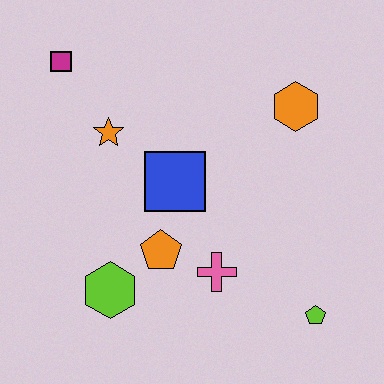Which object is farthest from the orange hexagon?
The lime hexagon is farthest from the orange hexagon.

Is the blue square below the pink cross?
No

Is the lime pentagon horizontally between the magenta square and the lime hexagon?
No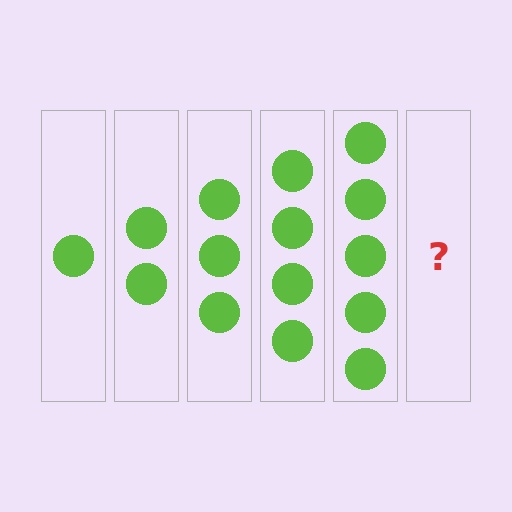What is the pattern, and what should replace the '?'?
The pattern is that each step adds one more circle. The '?' should be 6 circles.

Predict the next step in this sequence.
The next step is 6 circles.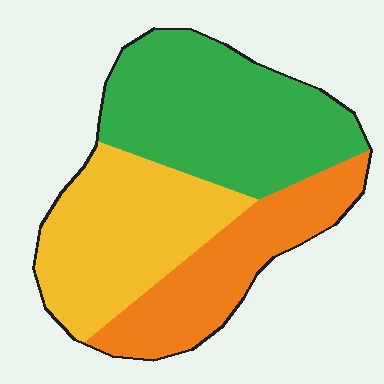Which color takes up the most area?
Green, at roughly 40%.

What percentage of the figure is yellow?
Yellow takes up between a quarter and a half of the figure.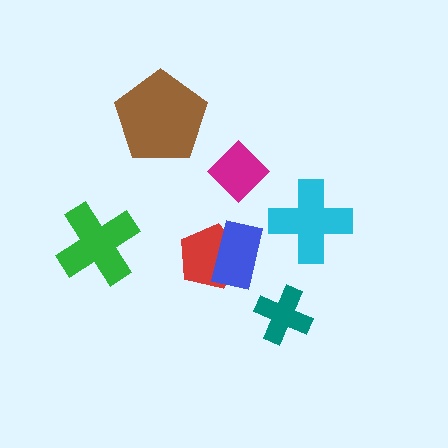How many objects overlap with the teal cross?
0 objects overlap with the teal cross.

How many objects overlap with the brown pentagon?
0 objects overlap with the brown pentagon.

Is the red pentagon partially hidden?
Yes, it is partially covered by another shape.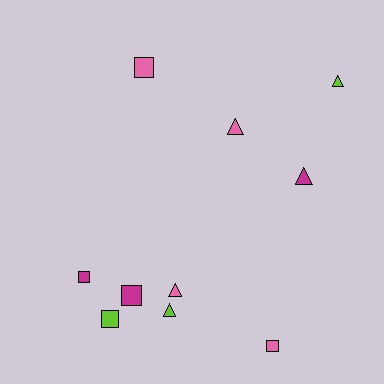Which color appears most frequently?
Pink, with 4 objects.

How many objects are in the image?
There are 10 objects.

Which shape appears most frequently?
Square, with 5 objects.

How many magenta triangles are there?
There is 1 magenta triangle.